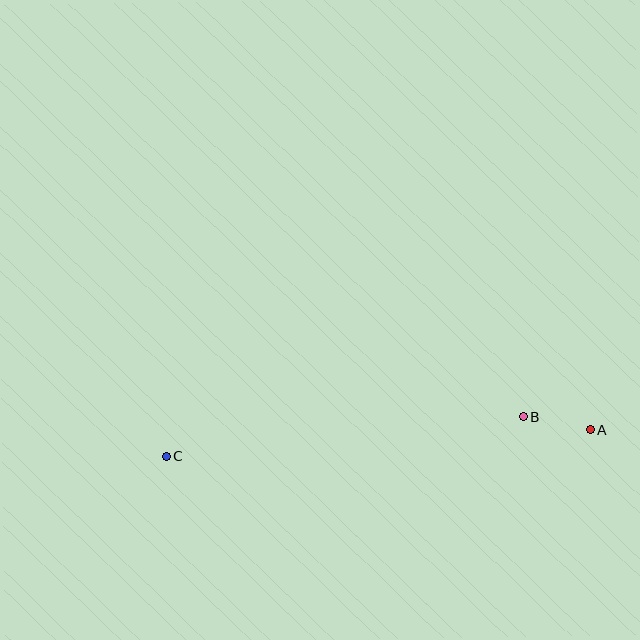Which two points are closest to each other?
Points A and B are closest to each other.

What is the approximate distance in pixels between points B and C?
The distance between B and C is approximately 360 pixels.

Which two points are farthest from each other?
Points A and C are farthest from each other.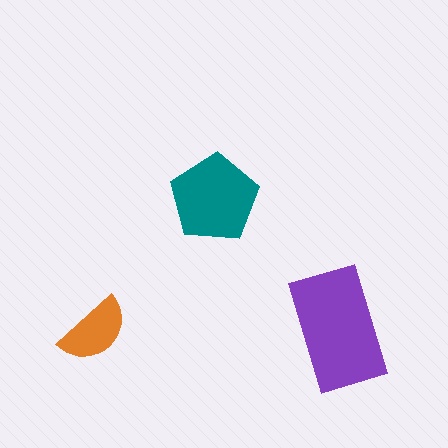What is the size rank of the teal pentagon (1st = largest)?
2nd.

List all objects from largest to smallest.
The purple rectangle, the teal pentagon, the orange semicircle.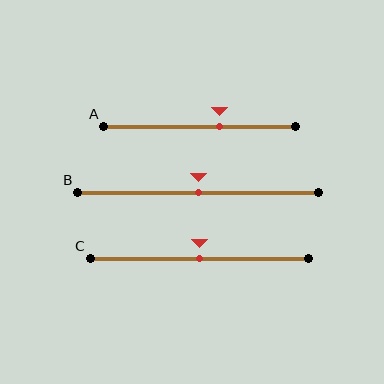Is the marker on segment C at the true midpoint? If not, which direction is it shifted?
Yes, the marker on segment C is at the true midpoint.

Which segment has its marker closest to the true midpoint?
Segment B has its marker closest to the true midpoint.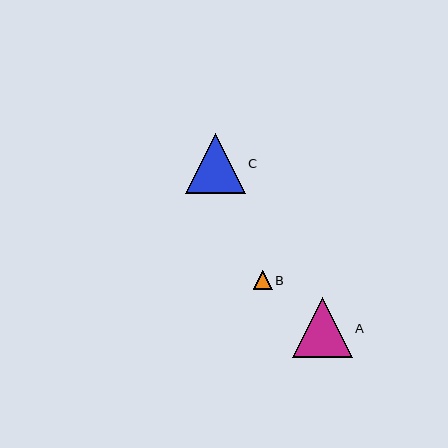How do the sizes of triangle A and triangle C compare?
Triangle A and triangle C are approximately the same size.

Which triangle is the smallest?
Triangle B is the smallest with a size of approximately 19 pixels.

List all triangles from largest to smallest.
From largest to smallest: A, C, B.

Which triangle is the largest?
Triangle A is the largest with a size of approximately 60 pixels.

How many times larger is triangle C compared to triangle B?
Triangle C is approximately 3.2 times the size of triangle B.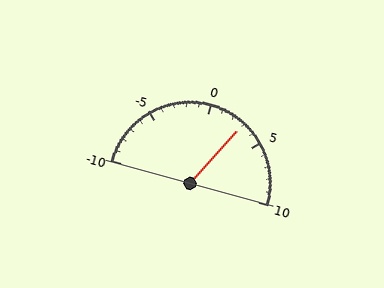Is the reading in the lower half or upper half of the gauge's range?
The reading is in the upper half of the range (-10 to 10).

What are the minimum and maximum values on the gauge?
The gauge ranges from -10 to 10.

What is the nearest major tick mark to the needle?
The nearest major tick mark is 5.